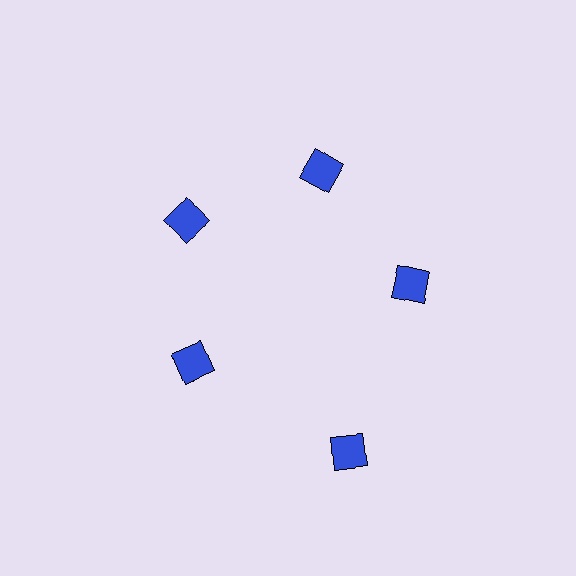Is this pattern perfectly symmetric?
No. The 5 blue diamonds are arranged in a ring, but one element near the 5 o'clock position is pushed outward from the center, breaking the 5-fold rotational symmetry.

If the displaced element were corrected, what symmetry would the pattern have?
It would have 5-fold rotational symmetry — the pattern would map onto itself every 72 degrees.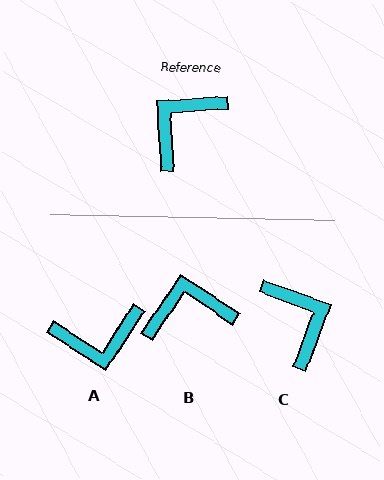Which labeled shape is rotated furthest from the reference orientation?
A, about 143 degrees away.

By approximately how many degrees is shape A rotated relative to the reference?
Approximately 143 degrees counter-clockwise.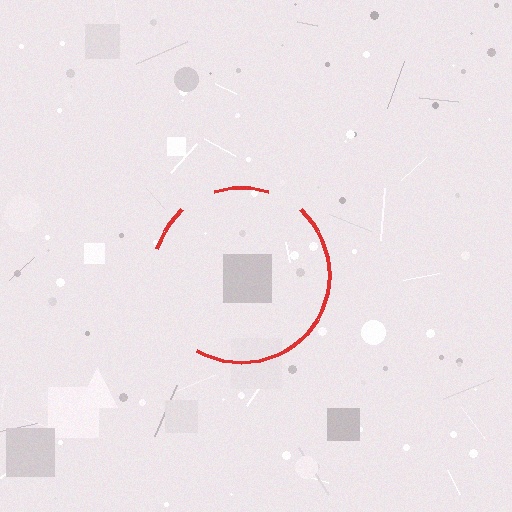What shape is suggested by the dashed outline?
The dashed outline suggests a circle.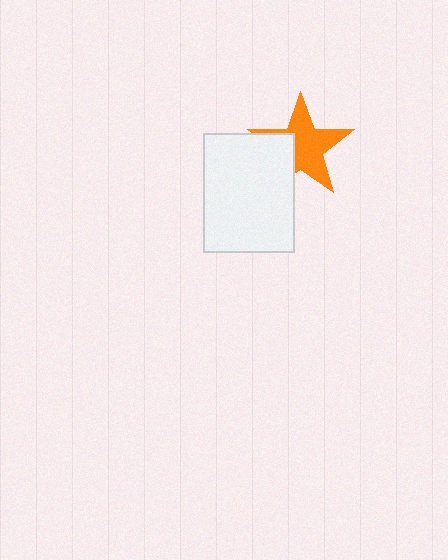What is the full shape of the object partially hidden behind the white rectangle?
The partially hidden object is an orange star.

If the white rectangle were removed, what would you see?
You would see the complete orange star.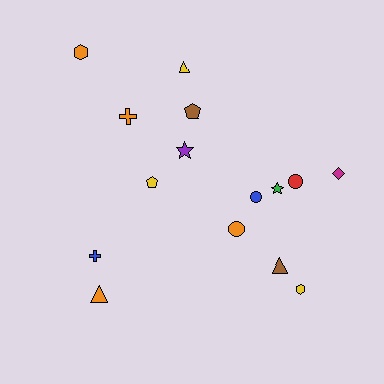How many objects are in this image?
There are 15 objects.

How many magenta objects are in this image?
There is 1 magenta object.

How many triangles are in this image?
There are 3 triangles.